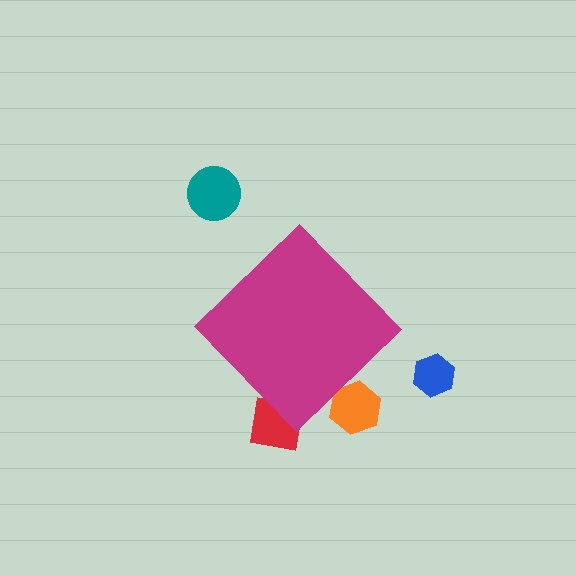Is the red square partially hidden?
Yes, the red square is partially hidden behind the magenta diamond.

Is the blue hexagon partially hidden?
No, the blue hexagon is fully visible.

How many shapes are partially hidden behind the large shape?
2 shapes are partially hidden.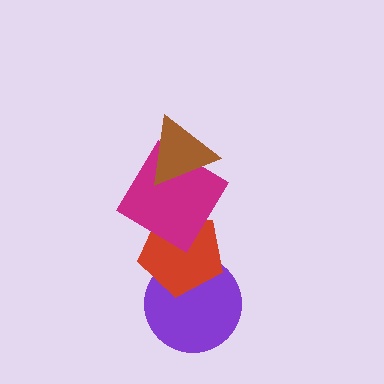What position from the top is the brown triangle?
The brown triangle is 1st from the top.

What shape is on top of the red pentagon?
The magenta diamond is on top of the red pentagon.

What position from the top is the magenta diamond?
The magenta diamond is 2nd from the top.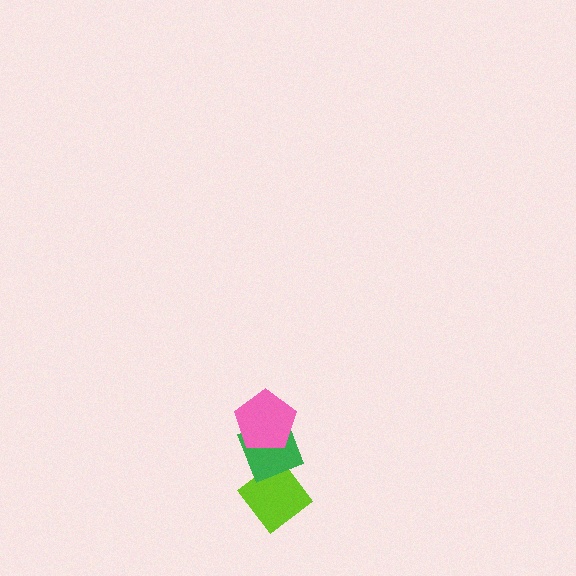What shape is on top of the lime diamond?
The green diamond is on top of the lime diamond.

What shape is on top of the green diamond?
The pink pentagon is on top of the green diamond.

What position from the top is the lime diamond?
The lime diamond is 3rd from the top.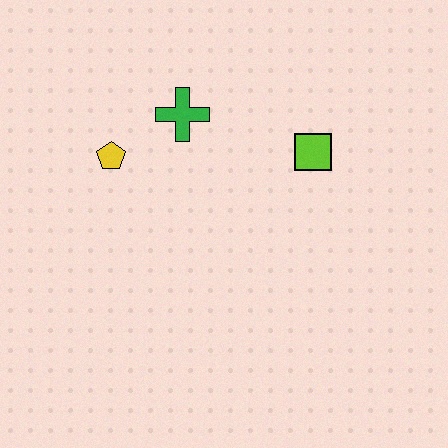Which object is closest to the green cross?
The yellow pentagon is closest to the green cross.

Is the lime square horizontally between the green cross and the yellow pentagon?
No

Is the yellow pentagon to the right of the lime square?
No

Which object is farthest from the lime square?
The yellow pentagon is farthest from the lime square.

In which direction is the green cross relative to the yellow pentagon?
The green cross is to the right of the yellow pentagon.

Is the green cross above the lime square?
Yes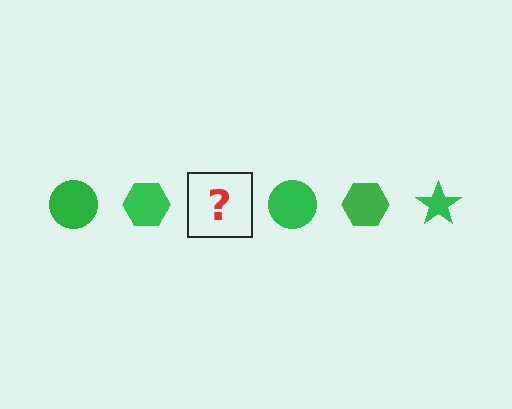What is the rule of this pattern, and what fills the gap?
The rule is that the pattern cycles through circle, hexagon, star shapes in green. The gap should be filled with a green star.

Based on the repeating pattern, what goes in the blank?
The blank should be a green star.